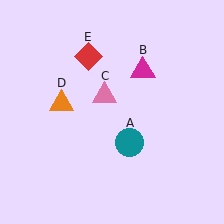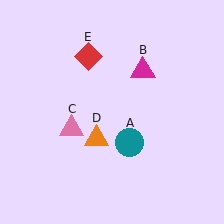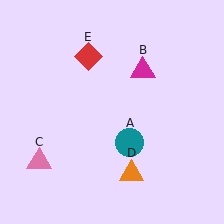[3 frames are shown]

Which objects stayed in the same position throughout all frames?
Teal circle (object A) and magenta triangle (object B) and red diamond (object E) remained stationary.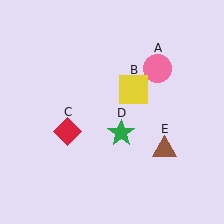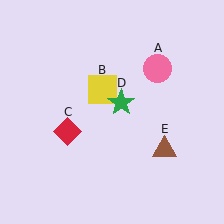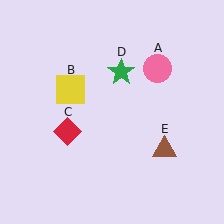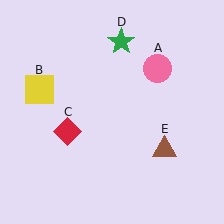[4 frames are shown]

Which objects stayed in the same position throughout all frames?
Pink circle (object A) and red diamond (object C) and brown triangle (object E) remained stationary.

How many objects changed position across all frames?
2 objects changed position: yellow square (object B), green star (object D).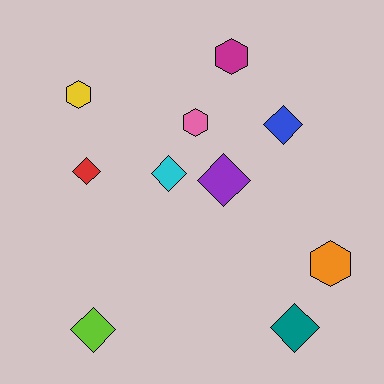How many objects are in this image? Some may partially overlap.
There are 10 objects.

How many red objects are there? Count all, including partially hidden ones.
There is 1 red object.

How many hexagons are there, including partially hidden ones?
There are 4 hexagons.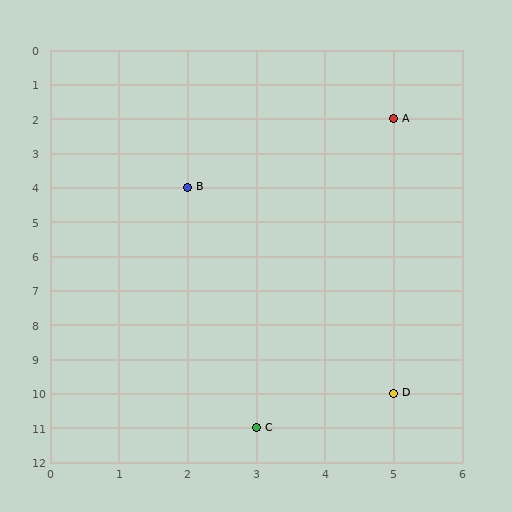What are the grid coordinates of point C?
Point C is at grid coordinates (3, 11).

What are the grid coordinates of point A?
Point A is at grid coordinates (5, 2).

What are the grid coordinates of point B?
Point B is at grid coordinates (2, 4).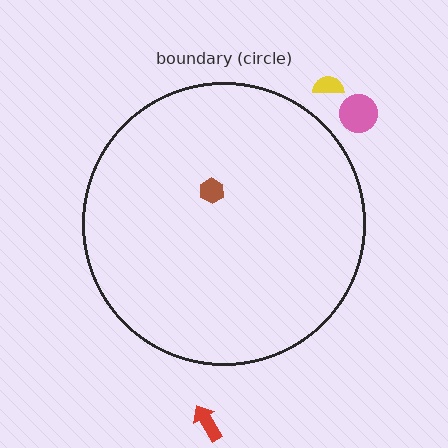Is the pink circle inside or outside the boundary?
Outside.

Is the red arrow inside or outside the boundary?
Outside.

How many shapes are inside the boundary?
1 inside, 3 outside.